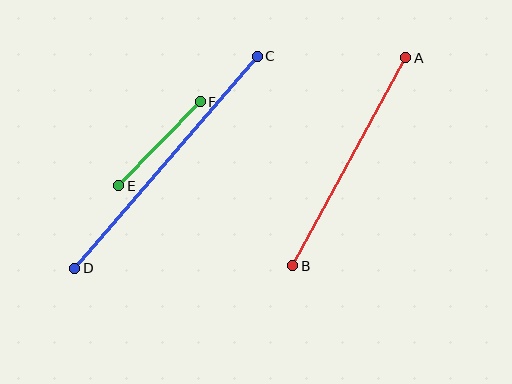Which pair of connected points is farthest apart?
Points C and D are farthest apart.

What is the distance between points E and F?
The distance is approximately 117 pixels.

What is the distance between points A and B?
The distance is approximately 237 pixels.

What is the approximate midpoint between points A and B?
The midpoint is at approximately (349, 162) pixels.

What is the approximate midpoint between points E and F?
The midpoint is at approximately (159, 144) pixels.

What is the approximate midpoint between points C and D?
The midpoint is at approximately (166, 162) pixels.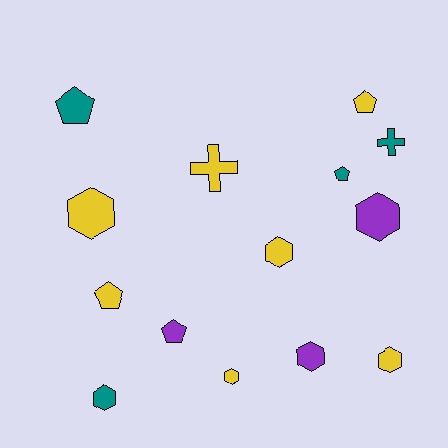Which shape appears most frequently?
Hexagon, with 7 objects.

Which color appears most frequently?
Yellow, with 7 objects.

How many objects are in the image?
There are 14 objects.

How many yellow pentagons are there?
There are 2 yellow pentagons.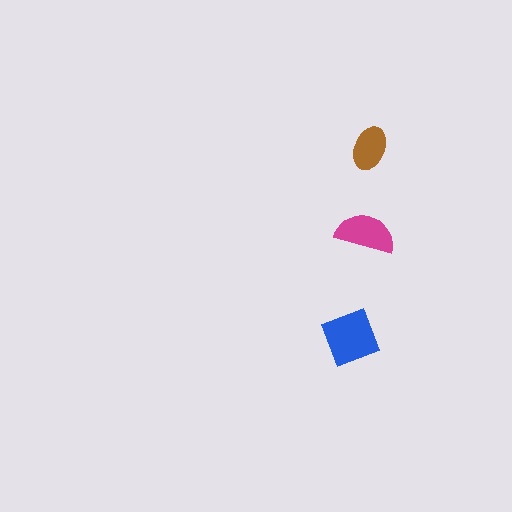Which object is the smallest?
The brown ellipse.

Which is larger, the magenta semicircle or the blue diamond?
The blue diamond.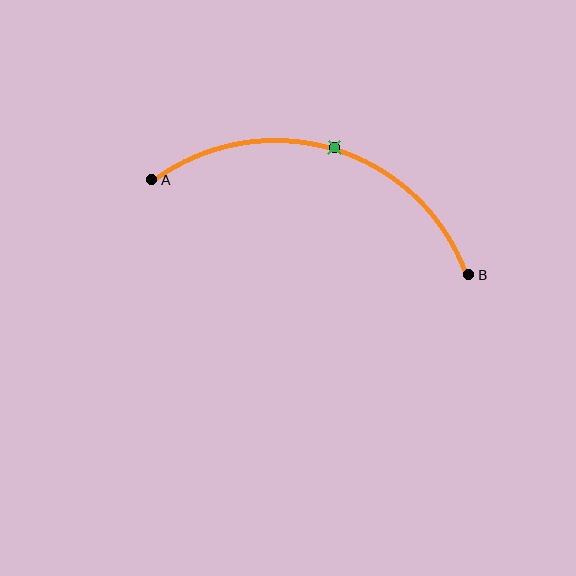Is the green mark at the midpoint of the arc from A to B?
Yes. The green mark lies on the arc at equal arc-length from both A and B — it is the arc midpoint.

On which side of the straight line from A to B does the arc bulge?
The arc bulges above the straight line connecting A and B.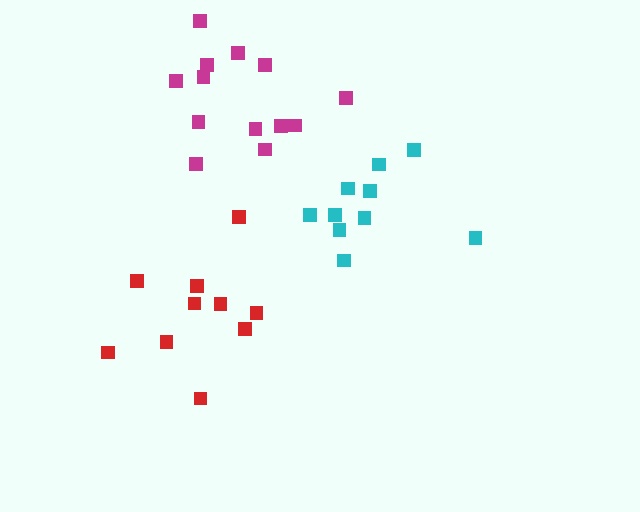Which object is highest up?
The magenta cluster is topmost.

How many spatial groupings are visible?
There are 3 spatial groupings.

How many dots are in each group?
Group 1: 13 dots, Group 2: 10 dots, Group 3: 10 dots (33 total).